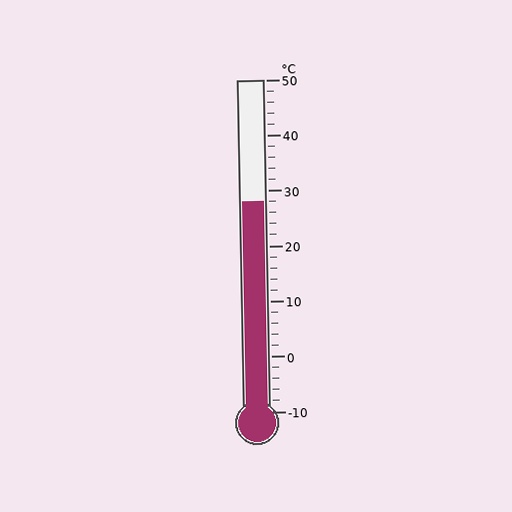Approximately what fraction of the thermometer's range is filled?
The thermometer is filled to approximately 65% of its range.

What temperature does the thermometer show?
The thermometer shows approximately 28°C.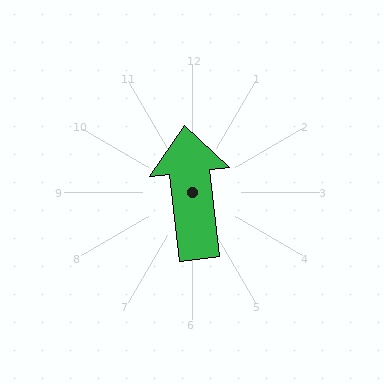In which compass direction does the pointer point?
North.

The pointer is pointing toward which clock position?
Roughly 12 o'clock.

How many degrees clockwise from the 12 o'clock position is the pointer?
Approximately 353 degrees.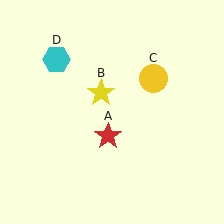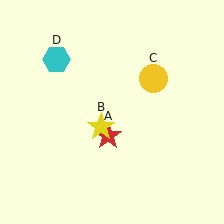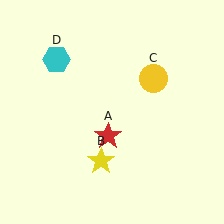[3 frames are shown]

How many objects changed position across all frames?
1 object changed position: yellow star (object B).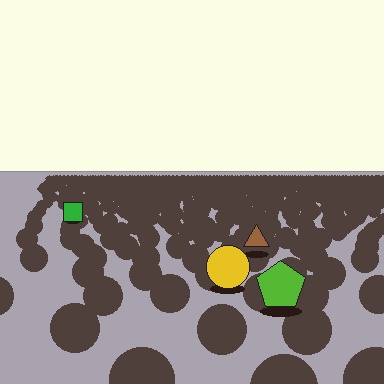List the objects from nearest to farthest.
From nearest to farthest: the lime pentagon, the yellow circle, the brown triangle, the green square.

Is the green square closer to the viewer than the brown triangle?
No. The brown triangle is closer — you can tell from the texture gradient: the ground texture is coarser near it.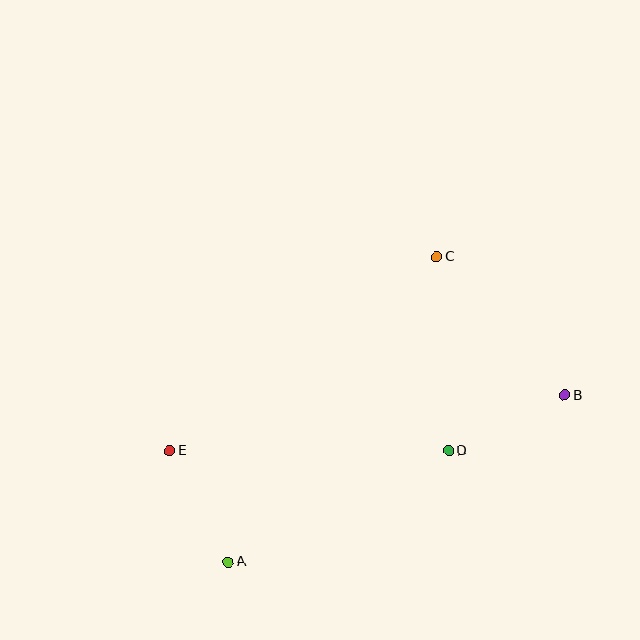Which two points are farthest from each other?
Points B and E are farthest from each other.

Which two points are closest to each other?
Points A and E are closest to each other.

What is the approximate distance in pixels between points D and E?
The distance between D and E is approximately 279 pixels.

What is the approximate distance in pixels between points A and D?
The distance between A and D is approximately 247 pixels.